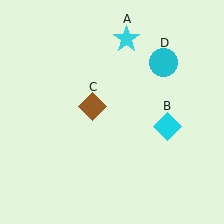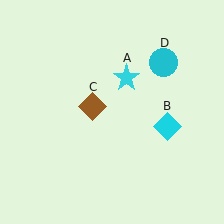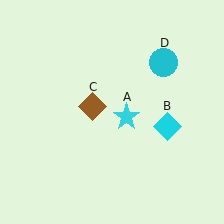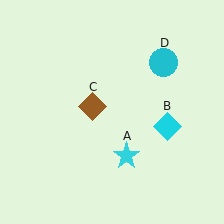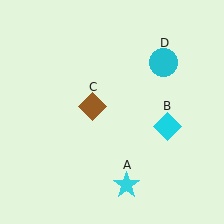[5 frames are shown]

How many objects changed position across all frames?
1 object changed position: cyan star (object A).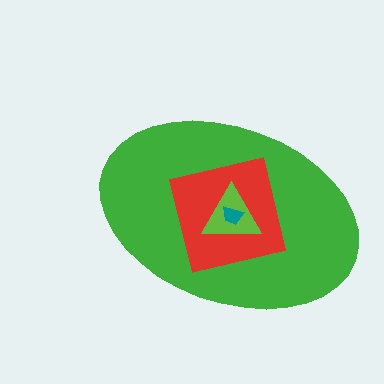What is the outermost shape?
The green ellipse.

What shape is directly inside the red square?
The lime triangle.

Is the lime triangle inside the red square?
Yes.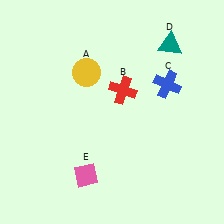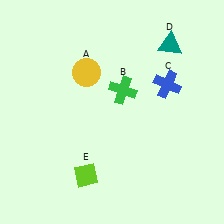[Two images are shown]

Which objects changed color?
B changed from red to green. E changed from pink to lime.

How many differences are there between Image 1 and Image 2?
There are 2 differences between the two images.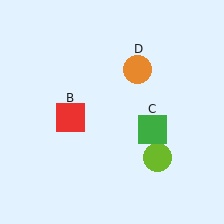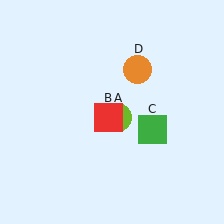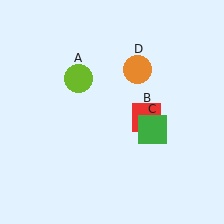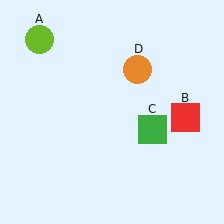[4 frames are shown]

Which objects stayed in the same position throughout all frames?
Green square (object C) and orange circle (object D) remained stationary.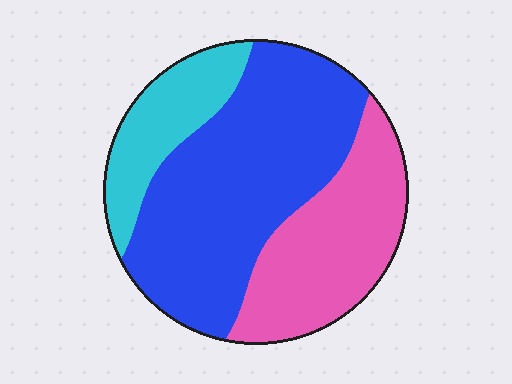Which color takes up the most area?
Blue, at roughly 50%.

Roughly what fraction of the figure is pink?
Pink takes up between a sixth and a third of the figure.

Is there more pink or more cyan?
Pink.